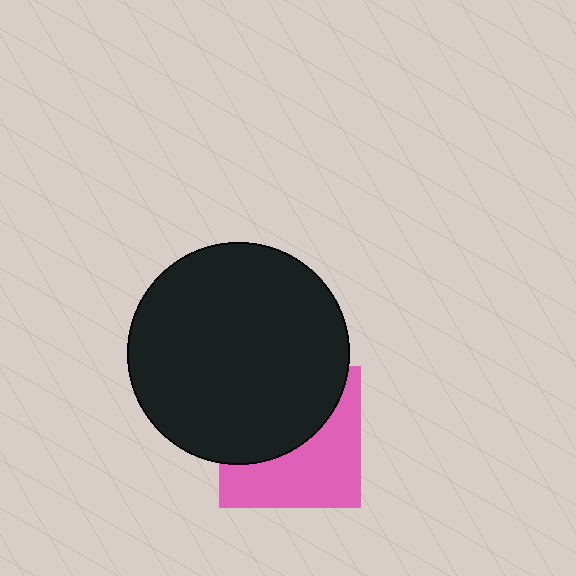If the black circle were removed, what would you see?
You would see the complete pink square.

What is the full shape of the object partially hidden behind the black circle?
The partially hidden object is a pink square.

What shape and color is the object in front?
The object in front is a black circle.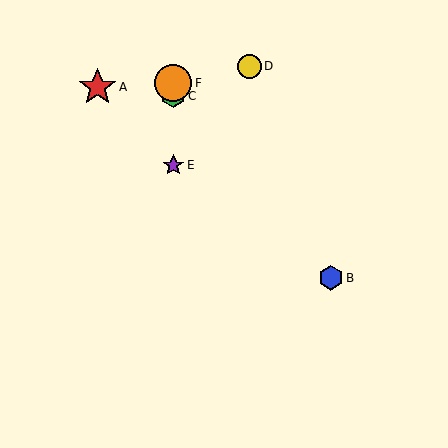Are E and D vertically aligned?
No, E is at x≈173 and D is at x≈249.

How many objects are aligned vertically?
3 objects (C, E, F) are aligned vertically.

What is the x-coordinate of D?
Object D is at x≈249.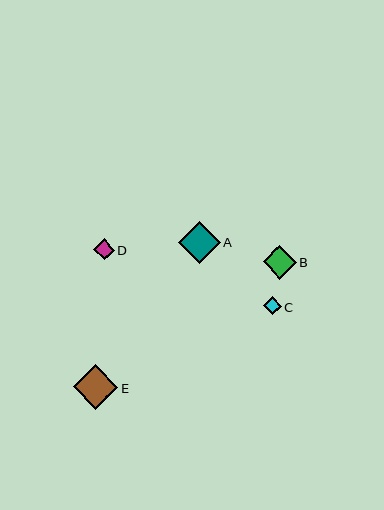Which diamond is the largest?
Diamond E is the largest with a size of approximately 45 pixels.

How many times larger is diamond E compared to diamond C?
Diamond E is approximately 2.5 times the size of diamond C.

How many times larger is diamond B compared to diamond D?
Diamond B is approximately 1.6 times the size of diamond D.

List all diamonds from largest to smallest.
From largest to smallest: E, A, B, D, C.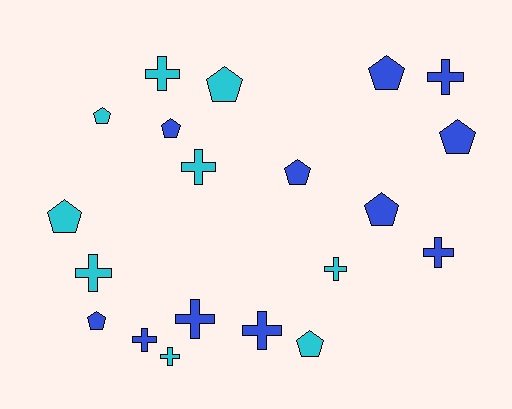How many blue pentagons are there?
There are 6 blue pentagons.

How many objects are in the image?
There are 20 objects.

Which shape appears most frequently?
Cross, with 10 objects.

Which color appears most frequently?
Blue, with 11 objects.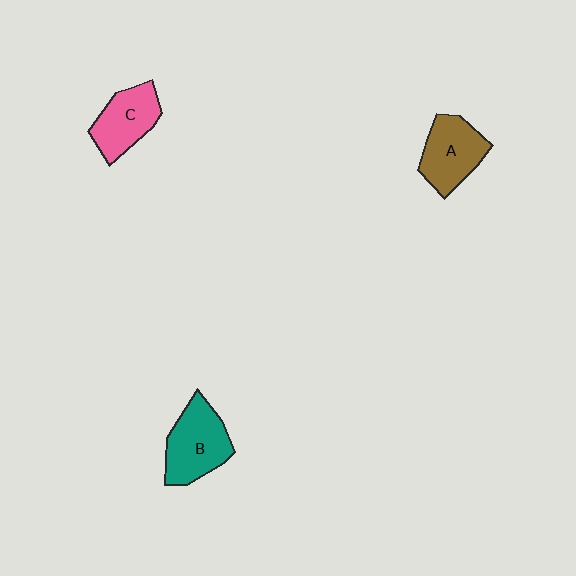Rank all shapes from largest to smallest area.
From largest to smallest: B (teal), A (brown), C (pink).